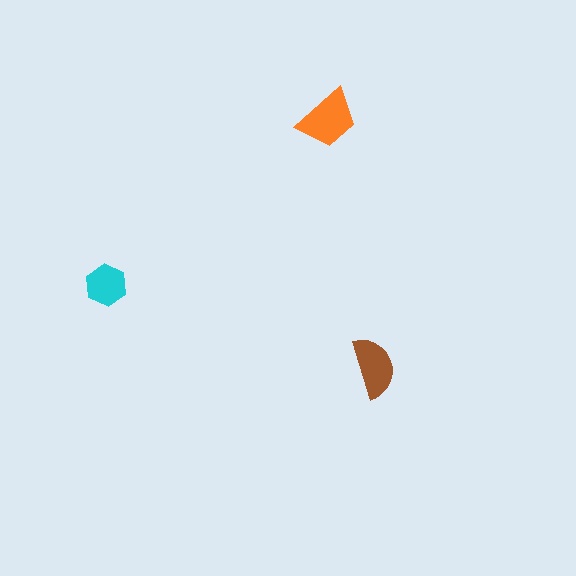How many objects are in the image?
There are 3 objects in the image.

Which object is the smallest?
The cyan hexagon.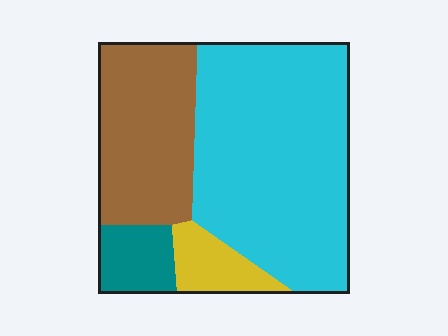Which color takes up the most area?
Cyan, at roughly 55%.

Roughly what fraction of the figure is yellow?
Yellow takes up about one tenth (1/10) of the figure.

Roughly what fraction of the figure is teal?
Teal takes up less than a sixth of the figure.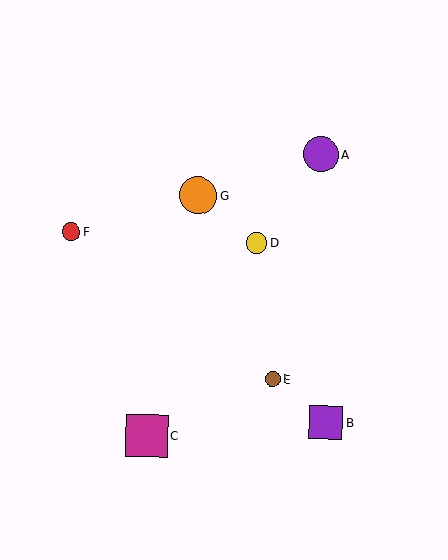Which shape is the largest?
The magenta square (labeled C) is the largest.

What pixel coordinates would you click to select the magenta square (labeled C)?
Click at (146, 436) to select the magenta square C.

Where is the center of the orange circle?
The center of the orange circle is at (198, 196).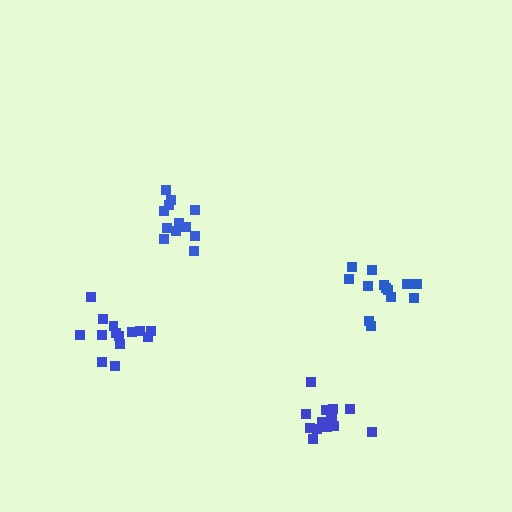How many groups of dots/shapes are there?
There are 4 groups.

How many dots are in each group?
Group 1: 16 dots, Group 2: 12 dots, Group 3: 14 dots, Group 4: 13 dots (55 total).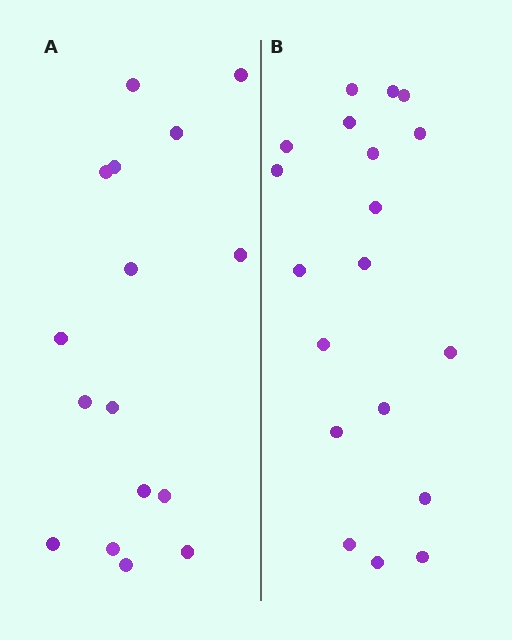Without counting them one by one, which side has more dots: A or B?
Region B (the right region) has more dots.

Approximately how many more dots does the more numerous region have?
Region B has just a few more — roughly 2 or 3 more dots than region A.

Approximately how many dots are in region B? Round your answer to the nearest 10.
About 20 dots. (The exact count is 19, which rounds to 20.)